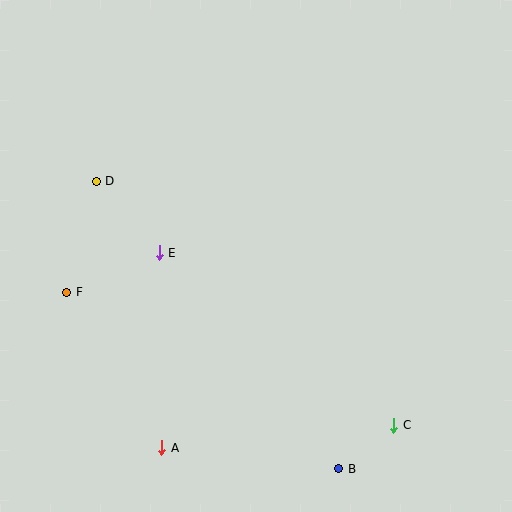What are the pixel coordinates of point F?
Point F is at (67, 293).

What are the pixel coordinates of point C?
Point C is at (394, 425).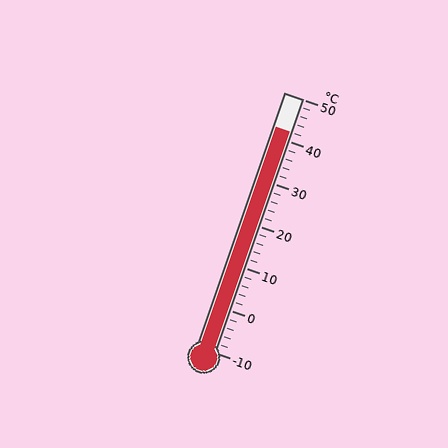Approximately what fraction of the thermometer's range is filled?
The thermometer is filled to approximately 85% of its range.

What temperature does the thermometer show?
The thermometer shows approximately 42°C.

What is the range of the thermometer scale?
The thermometer scale ranges from -10°C to 50°C.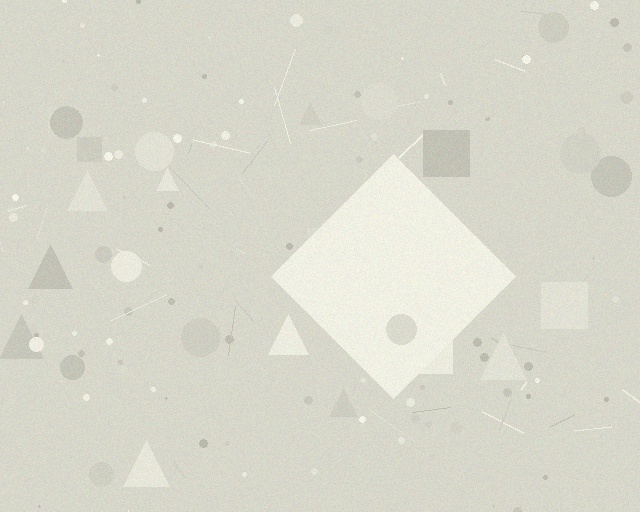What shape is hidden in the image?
A diamond is hidden in the image.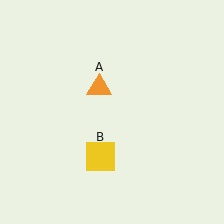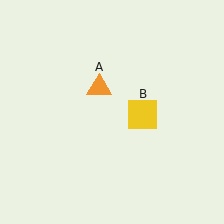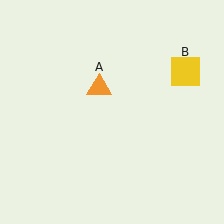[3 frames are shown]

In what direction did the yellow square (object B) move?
The yellow square (object B) moved up and to the right.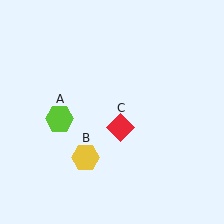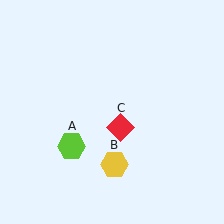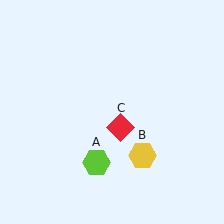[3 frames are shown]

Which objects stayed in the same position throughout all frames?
Red diamond (object C) remained stationary.